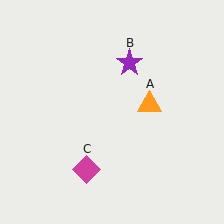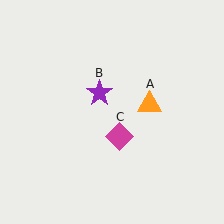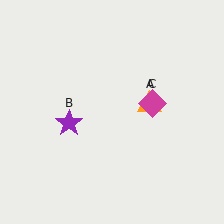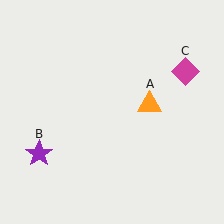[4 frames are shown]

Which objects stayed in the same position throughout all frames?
Orange triangle (object A) remained stationary.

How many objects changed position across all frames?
2 objects changed position: purple star (object B), magenta diamond (object C).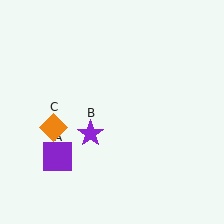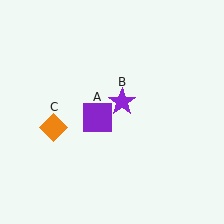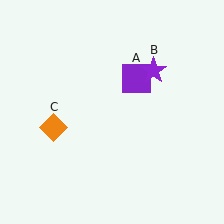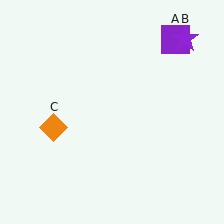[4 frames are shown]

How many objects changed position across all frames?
2 objects changed position: purple square (object A), purple star (object B).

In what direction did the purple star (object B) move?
The purple star (object B) moved up and to the right.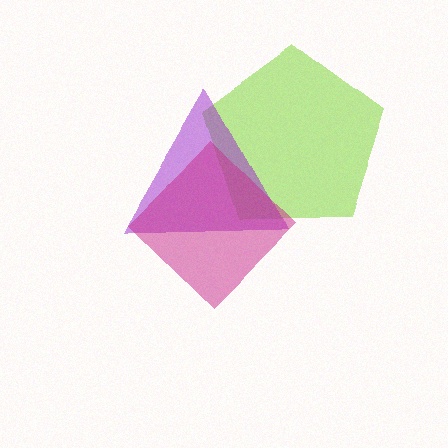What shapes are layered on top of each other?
The layered shapes are: a lime pentagon, a purple triangle, a magenta diamond.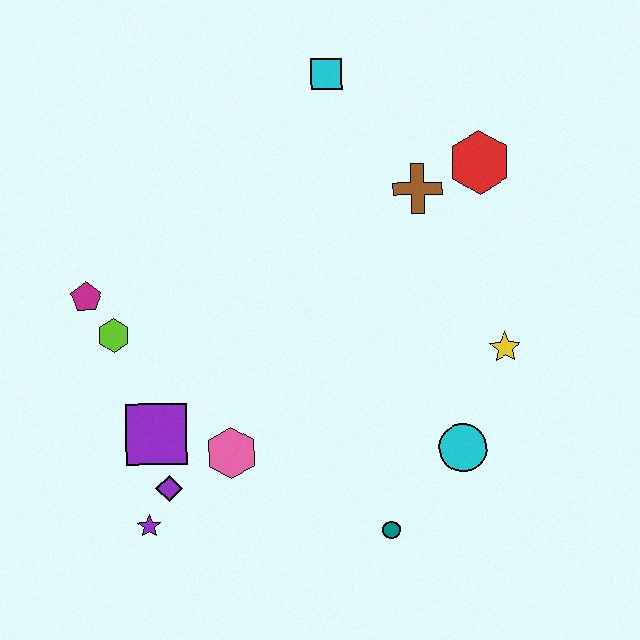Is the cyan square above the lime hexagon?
Yes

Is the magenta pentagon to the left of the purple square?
Yes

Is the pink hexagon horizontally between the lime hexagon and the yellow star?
Yes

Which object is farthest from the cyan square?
The purple star is farthest from the cyan square.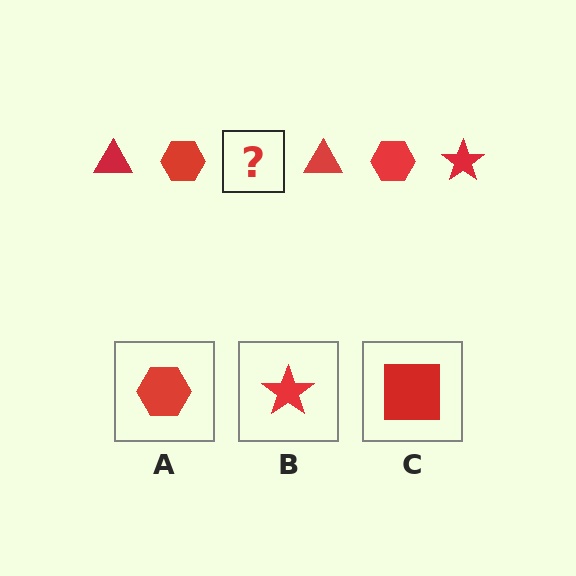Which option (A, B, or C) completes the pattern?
B.